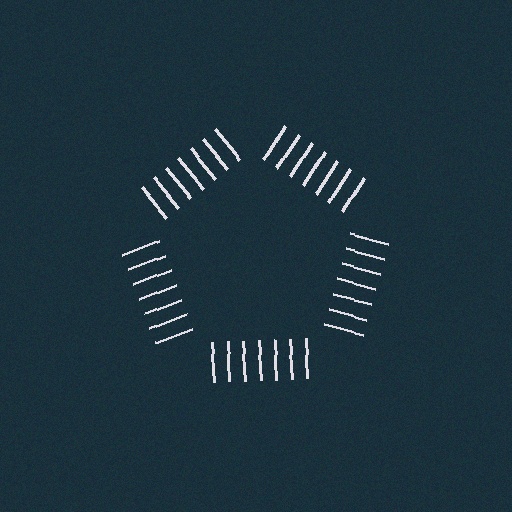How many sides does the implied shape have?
5 sides — the line-ends trace a pentagon.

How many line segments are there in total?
35 — 7 along each of the 5 edges.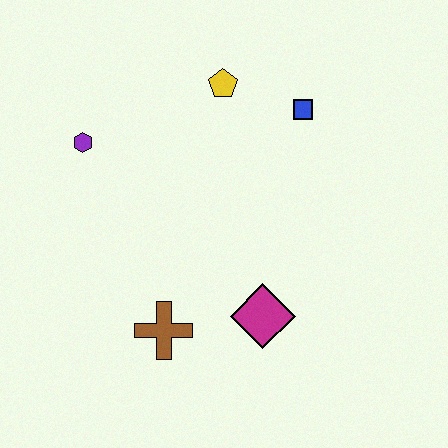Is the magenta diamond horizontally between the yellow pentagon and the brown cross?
No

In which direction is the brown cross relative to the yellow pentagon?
The brown cross is below the yellow pentagon.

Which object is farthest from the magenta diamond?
The purple hexagon is farthest from the magenta diamond.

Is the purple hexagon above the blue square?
No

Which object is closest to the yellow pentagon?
The blue square is closest to the yellow pentagon.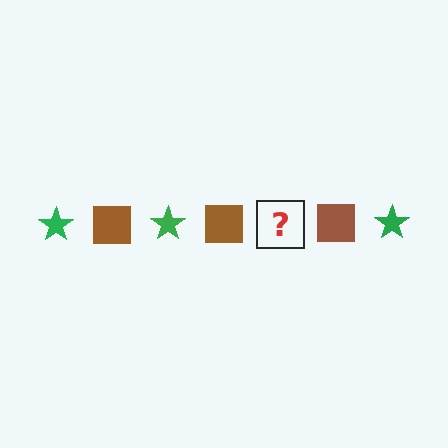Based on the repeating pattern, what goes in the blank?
The blank should be a green star.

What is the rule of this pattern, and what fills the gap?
The rule is that the pattern alternates between green star and brown square. The gap should be filled with a green star.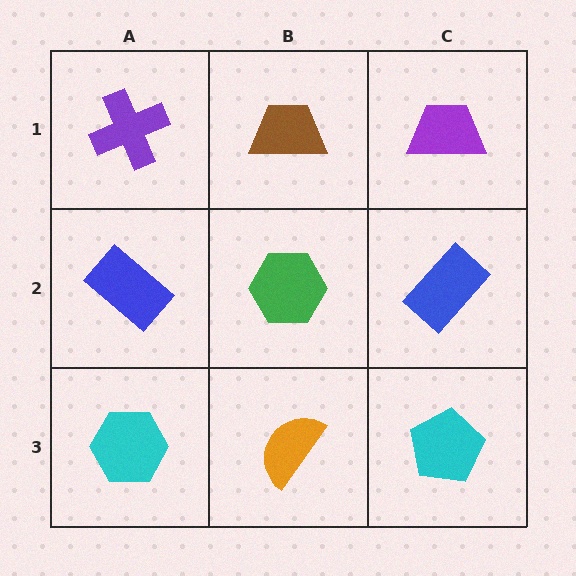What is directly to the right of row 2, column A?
A green hexagon.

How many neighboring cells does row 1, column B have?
3.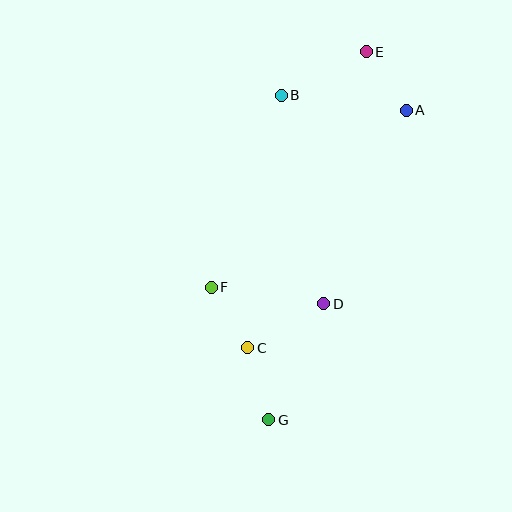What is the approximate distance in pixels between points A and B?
The distance between A and B is approximately 126 pixels.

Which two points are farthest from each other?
Points E and G are farthest from each other.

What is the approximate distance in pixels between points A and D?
The distance between A and D is approximately 210 pixels.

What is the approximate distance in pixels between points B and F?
The distance between B and F is approximately 204 pixels.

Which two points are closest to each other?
Points C and F are closest to each other.